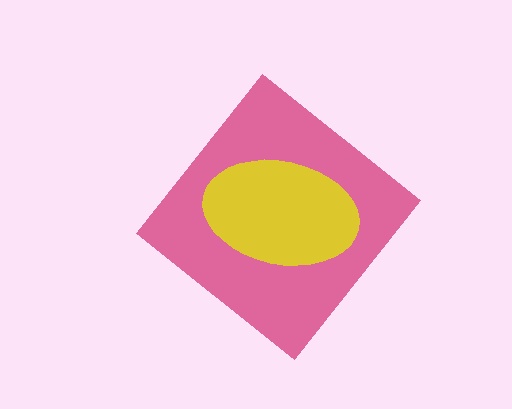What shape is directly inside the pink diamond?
The yellow ellipse.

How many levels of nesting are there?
2.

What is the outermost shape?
The pink diamond.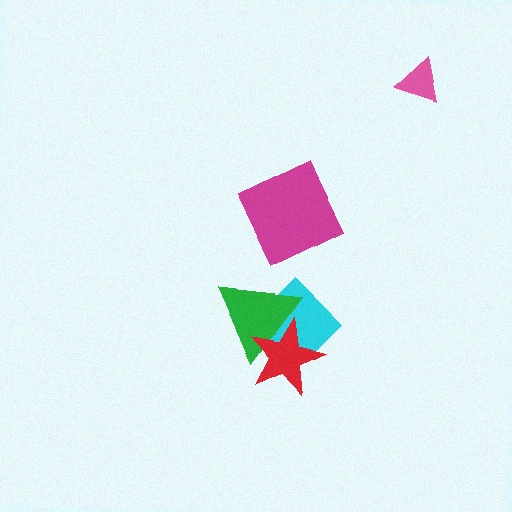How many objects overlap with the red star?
2 objects overlap with the red star.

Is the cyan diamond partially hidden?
Yes, it is partially covered by another shape.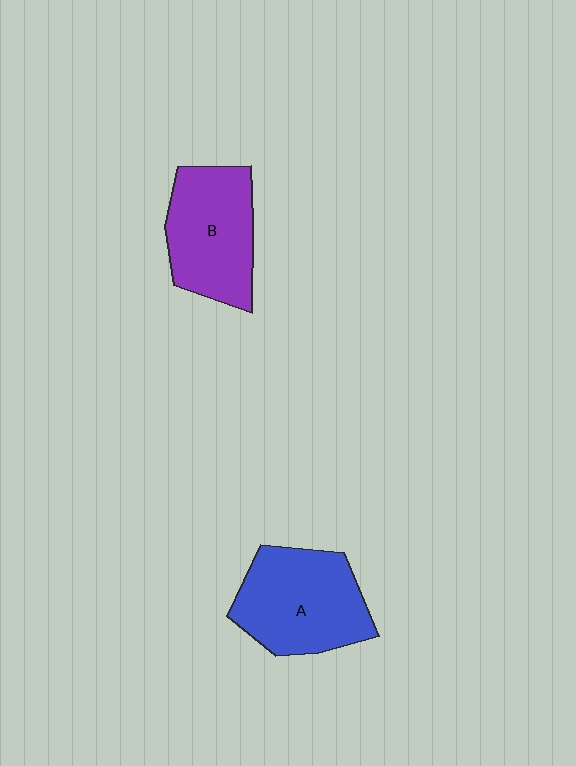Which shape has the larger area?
Shape A (blue).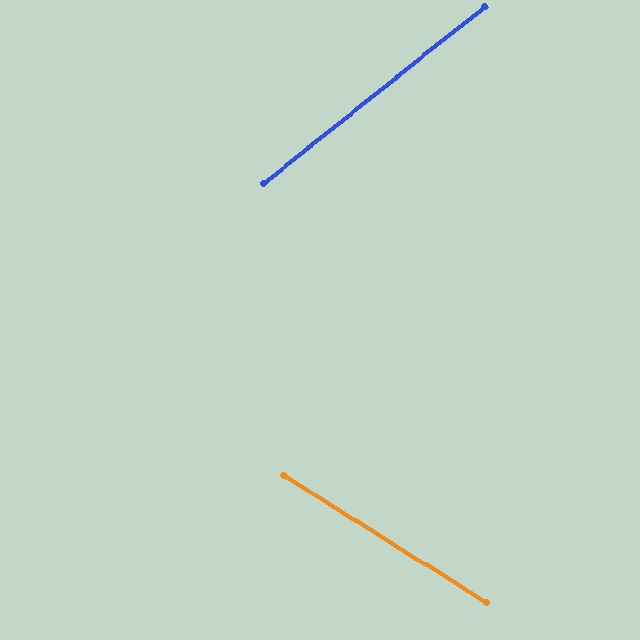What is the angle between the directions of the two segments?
Approximately 71 degrees.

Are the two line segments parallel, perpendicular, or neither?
Neither parallel nor perpendicular — they differ by about 71°.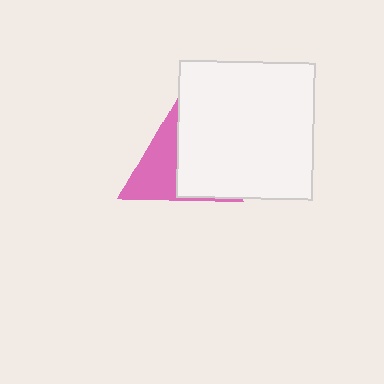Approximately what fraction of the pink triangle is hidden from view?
Roughly 54% of the pink triangle is hidden behind the white square.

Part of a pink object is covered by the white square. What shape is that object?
It is a triangle.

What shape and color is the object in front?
The object in front is a white square.